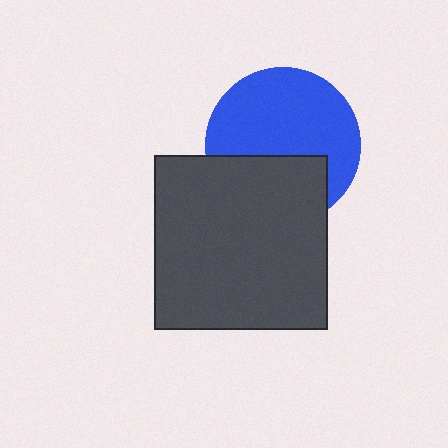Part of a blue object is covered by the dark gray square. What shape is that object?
It is a circle.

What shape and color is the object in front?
The object in front is a dark gray square.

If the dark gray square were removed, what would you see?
You would see the complete blue circle.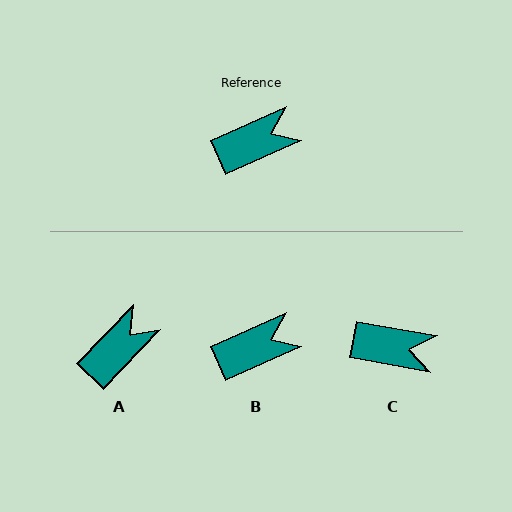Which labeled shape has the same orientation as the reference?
B.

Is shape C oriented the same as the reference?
No, it is off by about 34 degrees.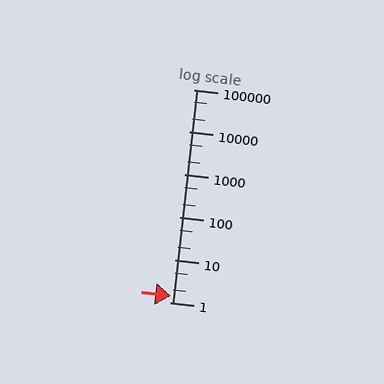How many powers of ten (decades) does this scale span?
The scale spans 5 decades, from 1 to 100000.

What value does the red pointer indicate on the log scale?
The pointer indicates approximately 1.4.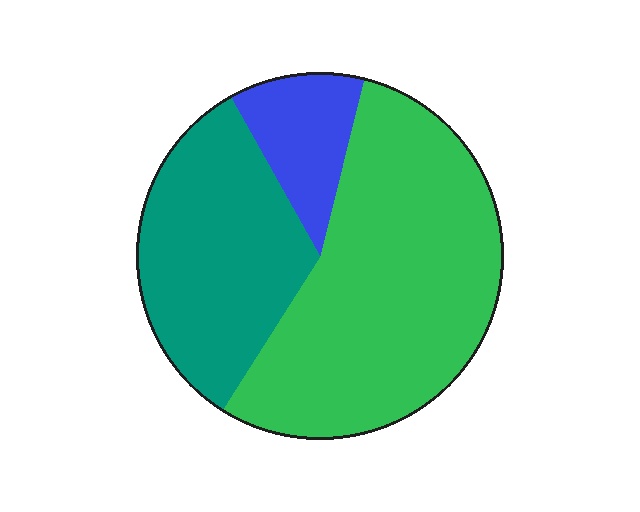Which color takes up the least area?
Blue, at roughly 10%.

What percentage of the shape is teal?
Teal covers 33% of the shape.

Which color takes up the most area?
Green, at roughly 55%.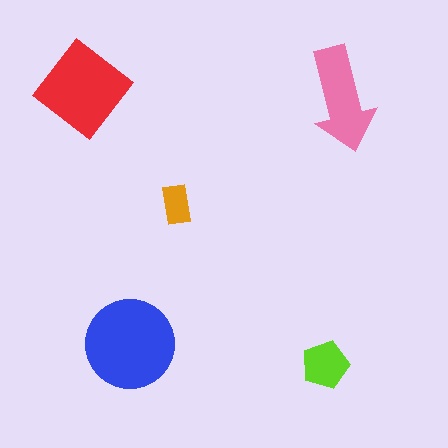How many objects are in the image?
There are 5 objects in the image.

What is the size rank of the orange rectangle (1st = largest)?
5th.